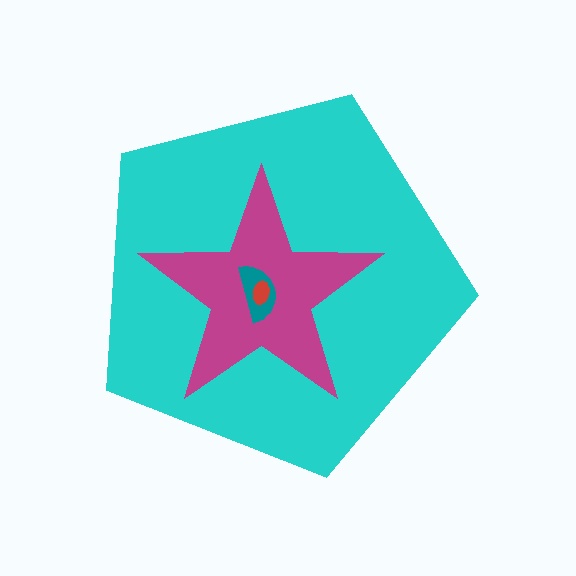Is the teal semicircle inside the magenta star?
Yes.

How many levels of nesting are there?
4.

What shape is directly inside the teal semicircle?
The red ellipse.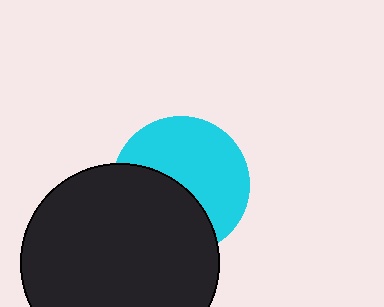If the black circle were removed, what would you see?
You would see the complete cyan circle.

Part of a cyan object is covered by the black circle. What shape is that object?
It is a circle.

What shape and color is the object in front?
The object in front is a black circle.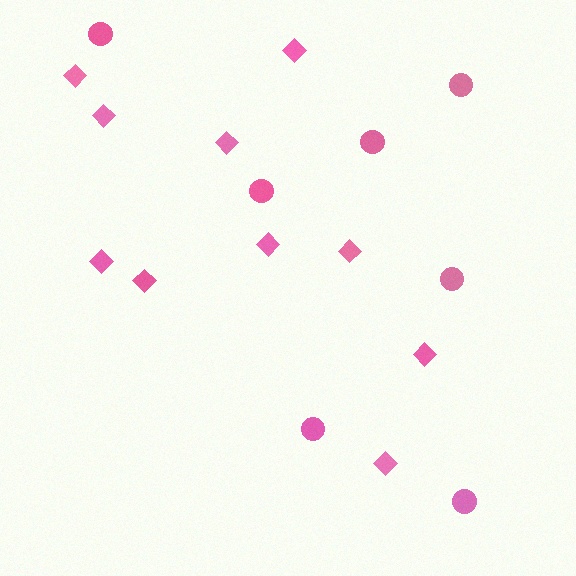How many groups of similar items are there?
There are 2 groups: one group of diamonds (10) and one group of circles (7).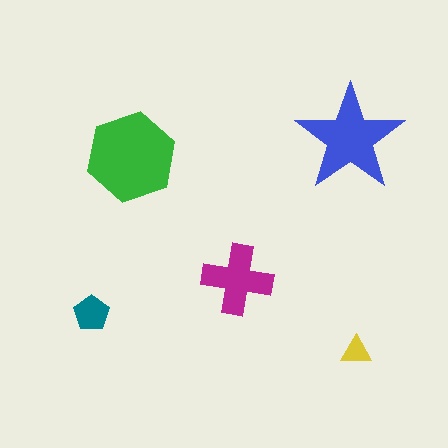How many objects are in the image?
There are 5 objects in the image.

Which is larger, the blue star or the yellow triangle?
The blue star.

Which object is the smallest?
The yellow triangle.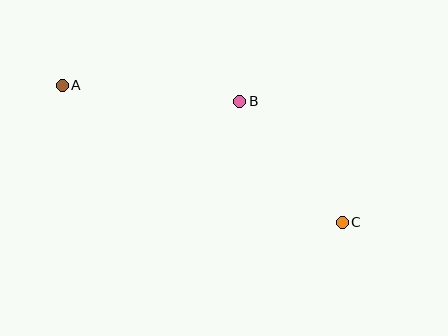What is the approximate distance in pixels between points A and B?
The distance between A and B is approximately 178 pixels.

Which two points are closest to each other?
Points B and C are closest to each other.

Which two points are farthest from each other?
Points A and C are farthest from each other.